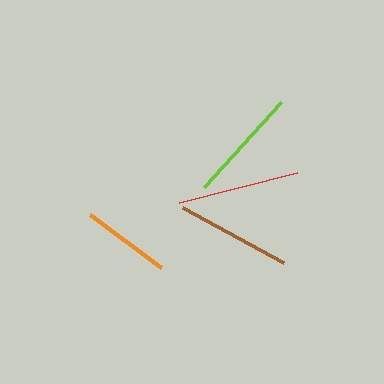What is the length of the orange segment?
The orange segment is approximately 88 pixels long.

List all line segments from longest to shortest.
From longest to shortest: red, brown, lime, orange.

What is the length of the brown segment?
The brown segment is approximately 115 pixels long.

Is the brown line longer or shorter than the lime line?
The brown line is longer than the lime line.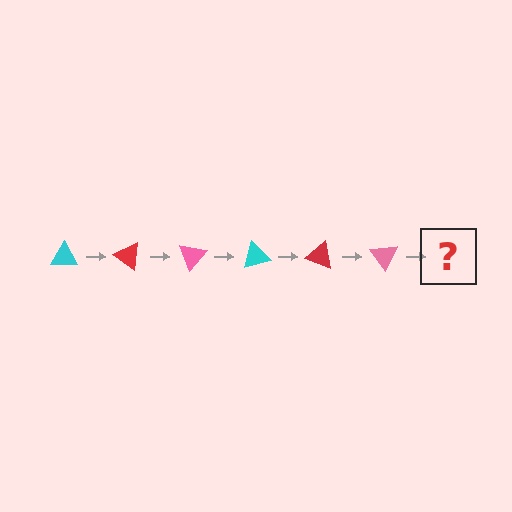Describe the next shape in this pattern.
It should be a cyan triangle, rotated 210 degrees from the start.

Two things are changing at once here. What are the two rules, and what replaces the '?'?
The two rules are that it rotates 35 degrees each step and the color cycles through cyan, red, and pink. The '?' should be a cyan triangle, rotated 210 degrees from the start.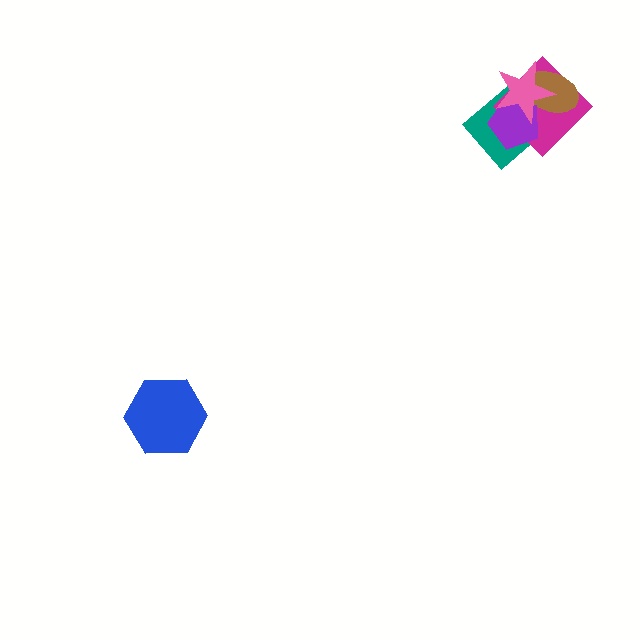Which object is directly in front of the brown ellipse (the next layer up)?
The purple pentagon is directly in front of the brown ellipse.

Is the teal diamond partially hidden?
Yes, it is partially covered by another shape.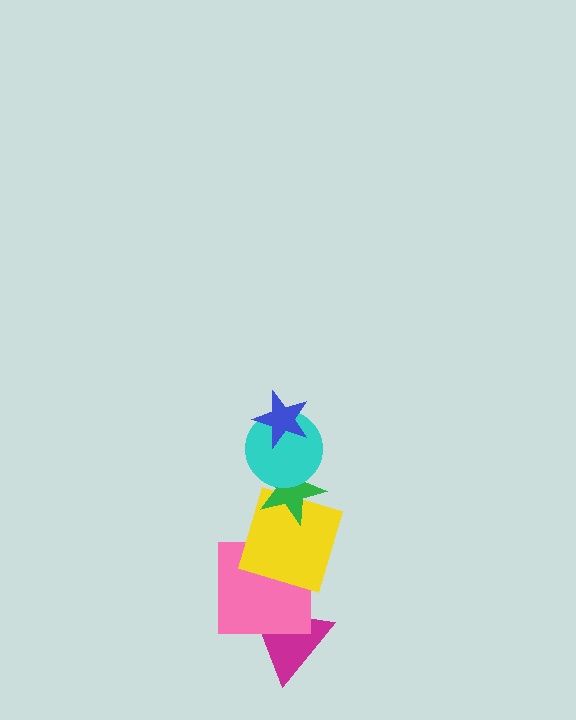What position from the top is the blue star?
The blue star is 1st from the top.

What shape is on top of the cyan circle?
The blue star is on top of the cyan circle.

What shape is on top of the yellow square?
The green star is on top of the yellow square.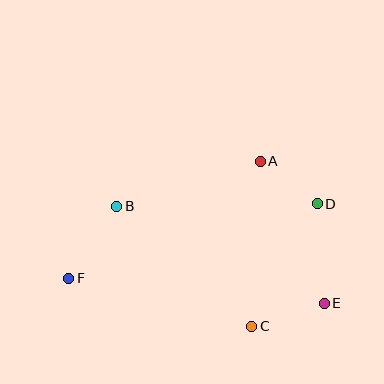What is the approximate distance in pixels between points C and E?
The distance between C and E is approximately 76 pixels.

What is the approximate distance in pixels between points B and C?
The distance between B and C is approximately 181 pixels.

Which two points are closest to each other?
Points A and D are closest to each other.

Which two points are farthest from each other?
Points D and F are farthest from each other.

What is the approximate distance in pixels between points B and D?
The distance between B and D is approximately 201 pixels.